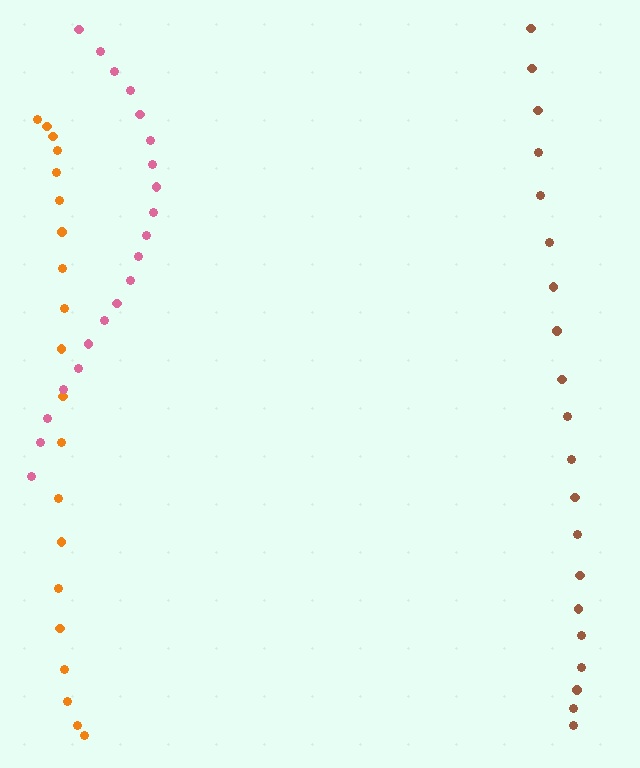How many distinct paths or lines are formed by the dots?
There are 3 distinct paths.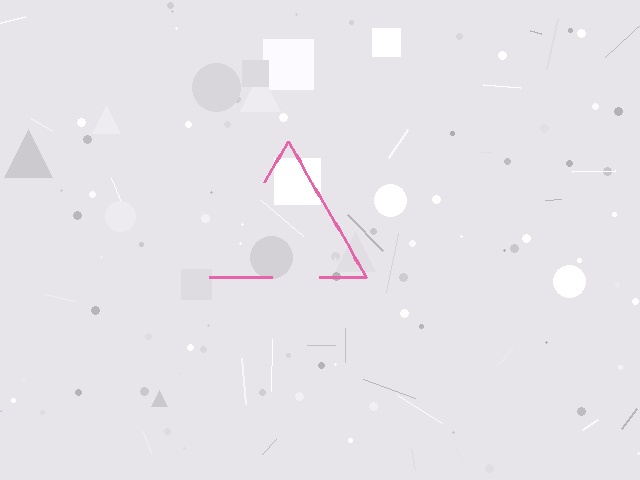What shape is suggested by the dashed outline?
The dashed outline suggests a triangle.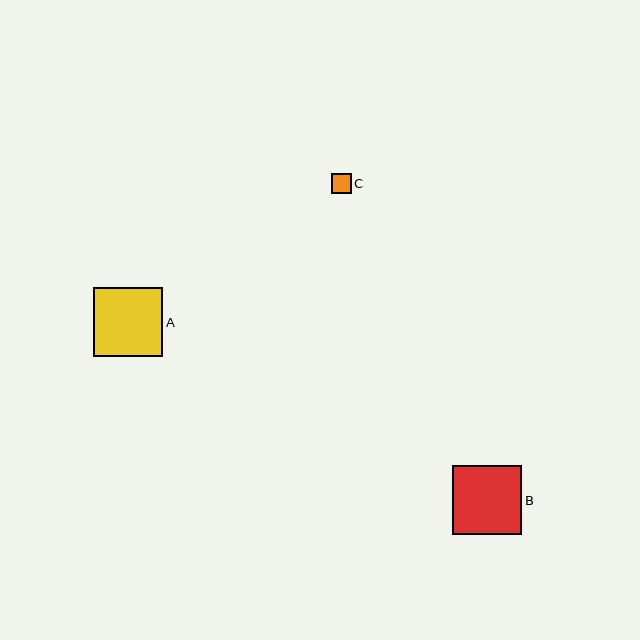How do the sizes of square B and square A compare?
Square B and square A are approximately the same size.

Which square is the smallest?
Square C is the smallest with a size of approximately 20 pixels.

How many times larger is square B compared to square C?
Square B is approximately 3.5 times the size of square C.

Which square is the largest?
Square B is the largest with a size of approximately 70 pixels.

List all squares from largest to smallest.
From largest to smallest: B, A, C.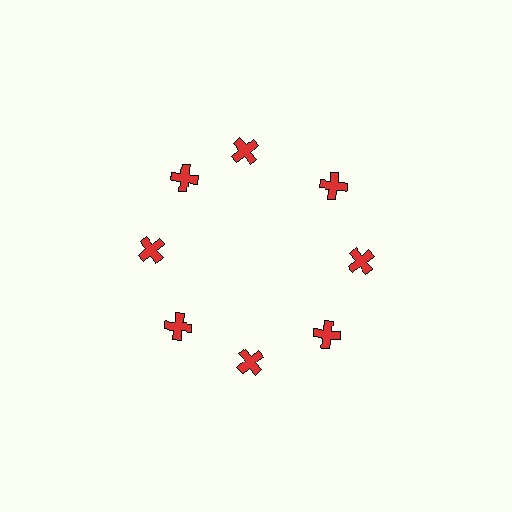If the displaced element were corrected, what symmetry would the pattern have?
It would have 8-fold rotational symmetry — the pattern would map onto itself every 45 degrees.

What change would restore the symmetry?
The symmetry would be restored by rotating it back into even spacing with its neighbors so that all 8 crosses sit at equal angles and equal distance from the center.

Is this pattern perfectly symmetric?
No. The 8 red crosses are arranged in a ring, but one element near the 12 o'clock position is rotated out of alignment along the ring, breaking the 8-fold rotational symmetry.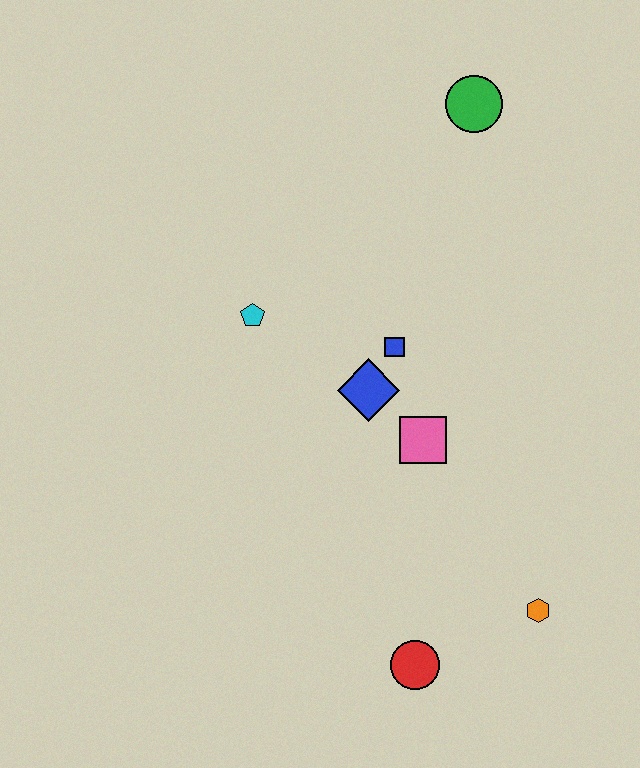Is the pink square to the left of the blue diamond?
No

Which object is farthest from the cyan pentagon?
The orange hexagon is farthest from the cyan pentagon.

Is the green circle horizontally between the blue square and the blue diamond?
No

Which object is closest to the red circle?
The orange hexagon is closest to the red circle.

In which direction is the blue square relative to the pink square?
The blue square is above the pink square.